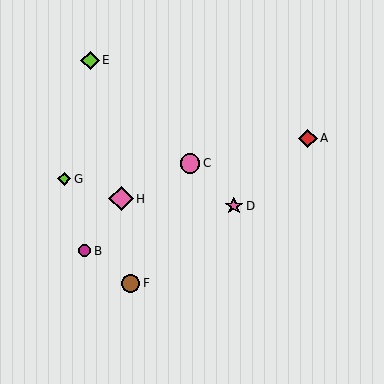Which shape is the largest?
The pink diamond (labeled H) is the largest.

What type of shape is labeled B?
Shape B is a magenta circle.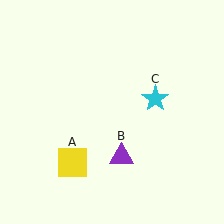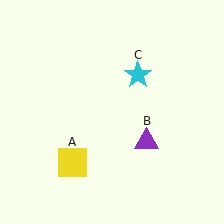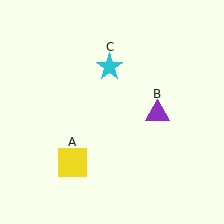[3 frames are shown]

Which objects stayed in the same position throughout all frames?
Yellow square (object A) remained stationary.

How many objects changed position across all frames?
2 objects changed position: purple triangle (object B), cyan star (object C).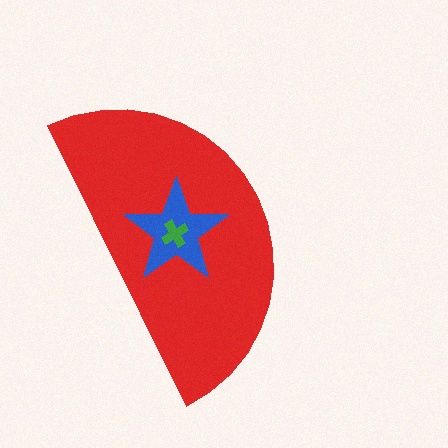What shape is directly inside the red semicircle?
The blue star.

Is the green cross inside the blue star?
Yes.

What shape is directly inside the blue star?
The green cross.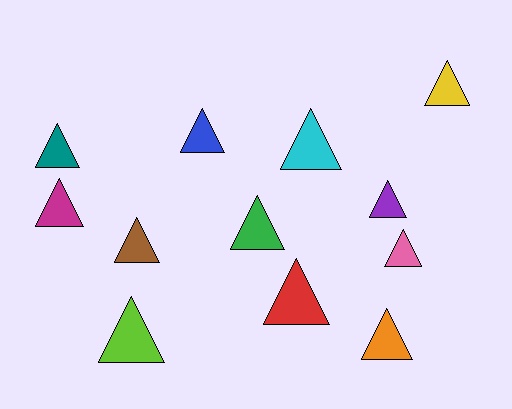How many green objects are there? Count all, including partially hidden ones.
There is 1 green object.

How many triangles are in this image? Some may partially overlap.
There are 12 triangles.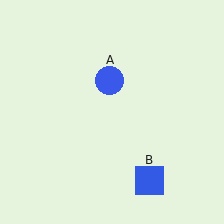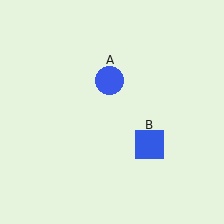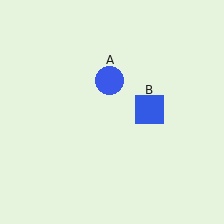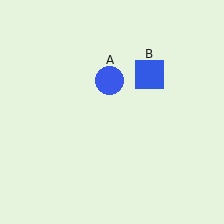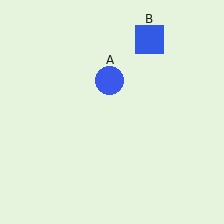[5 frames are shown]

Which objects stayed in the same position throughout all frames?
Blue circle (object A) remained stationary.